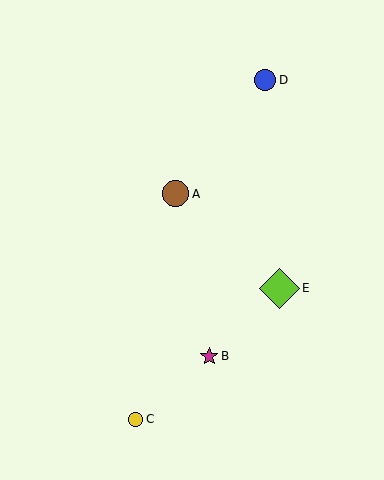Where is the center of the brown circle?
The center of the brown circle is at (175, 194).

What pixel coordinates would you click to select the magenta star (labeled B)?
Click at (209, 356) to select the magenta star B.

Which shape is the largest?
The lime diamond (labeled E) is the largest.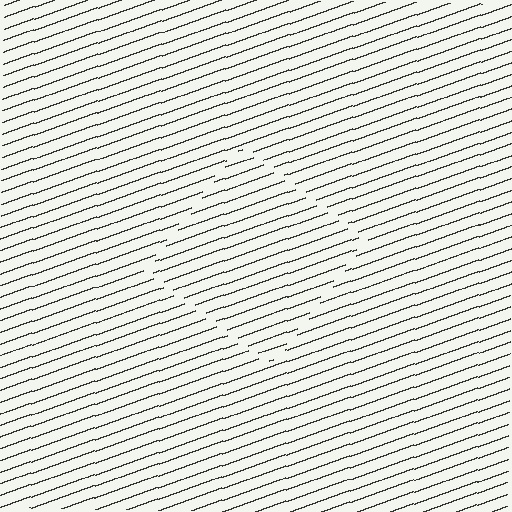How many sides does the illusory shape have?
4 sides — the line-ends trace a square.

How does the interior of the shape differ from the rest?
The interior of the shape contains the same grating, shifted by half a period — the contour is defined by the phase discontinuity where line-ends from the inner and outer gratings abut.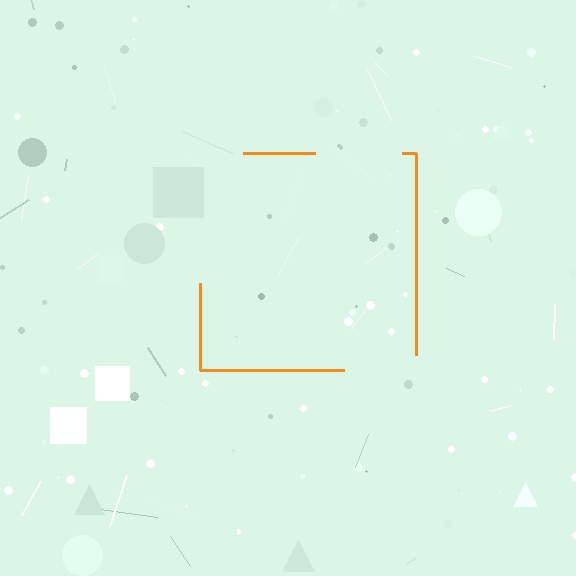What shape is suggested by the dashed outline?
The dashed outline suggests a square.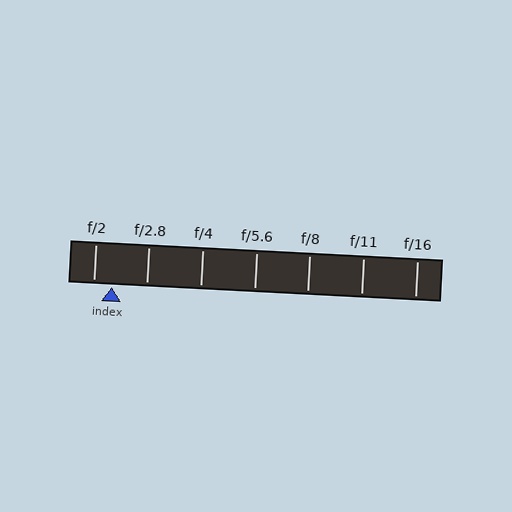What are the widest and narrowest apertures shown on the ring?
The widest aperture shown is f/2 and the narrowest is f/16.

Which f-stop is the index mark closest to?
The index mark is closest to f/2.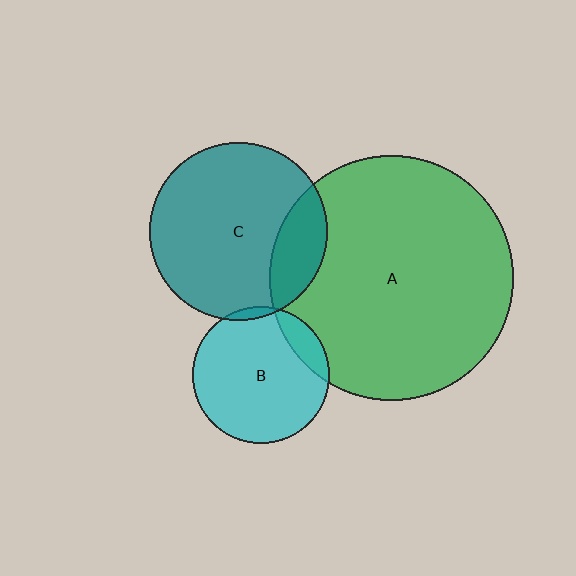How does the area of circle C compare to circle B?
Approximately 1.7 times.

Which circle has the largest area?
Circle A (green).